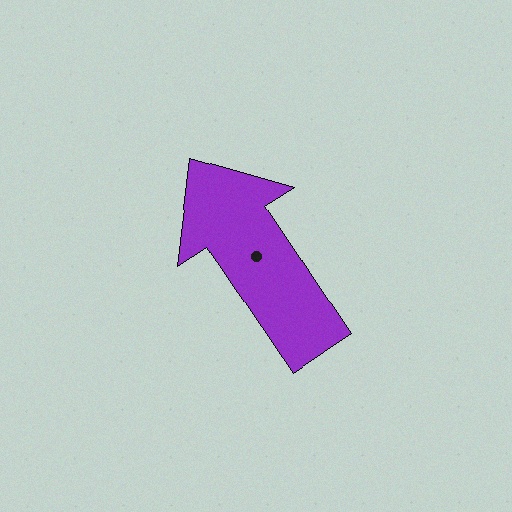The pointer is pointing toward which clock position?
Roughly 11 o'clock.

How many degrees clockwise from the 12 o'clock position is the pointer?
Approximately 326 degrees.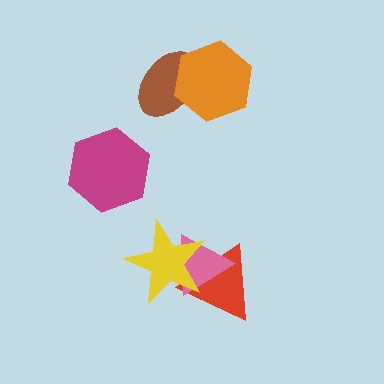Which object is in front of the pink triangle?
The yellow star is in front of the pink triangle.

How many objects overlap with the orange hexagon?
1 object overlaps with the orange hexagon.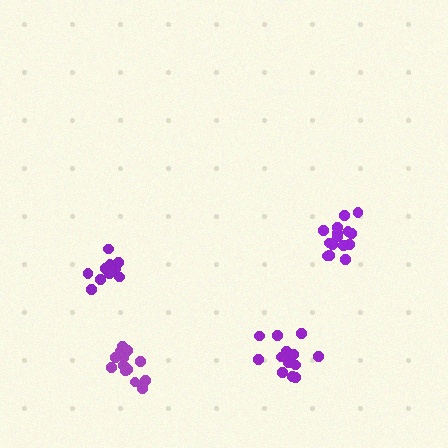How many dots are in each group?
Group 1: 14 dots, Group 2: 13 dots, Group 3: 15 dots, Group 4: 15 dots (57 total).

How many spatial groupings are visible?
There are 4 spatial groupings.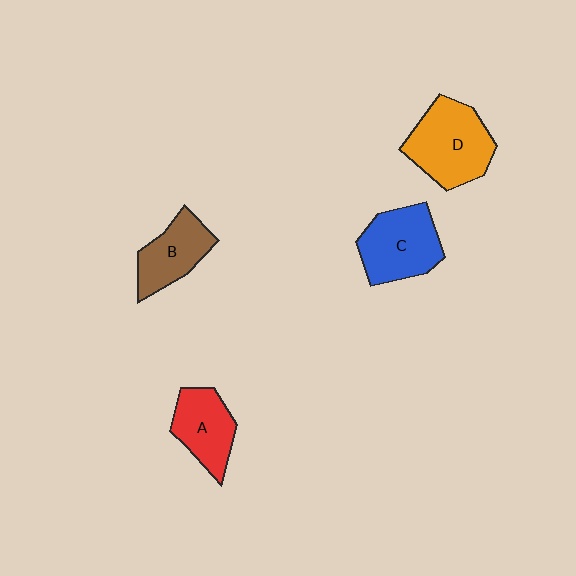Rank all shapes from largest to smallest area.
From largest to smallest: D (orange), C (blue), A (red), B (brown).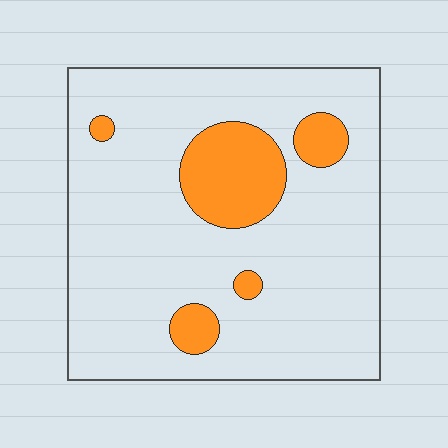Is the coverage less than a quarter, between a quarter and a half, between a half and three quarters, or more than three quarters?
Less than a quarter.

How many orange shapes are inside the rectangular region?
5.